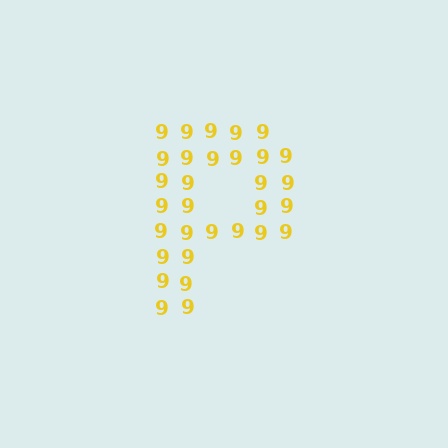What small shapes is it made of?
It is made of small digit 9's.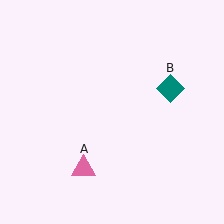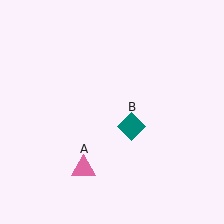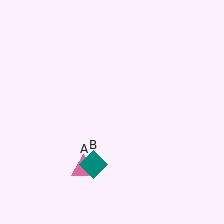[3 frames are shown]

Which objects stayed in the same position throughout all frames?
Pink triangle (object A) remained stationary.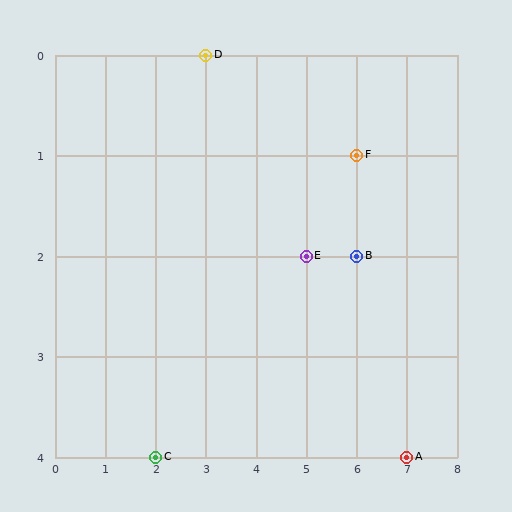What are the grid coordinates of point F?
Point F is at grid coordinates (6, 1).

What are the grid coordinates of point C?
Point C is at grid coordinates (2, 4).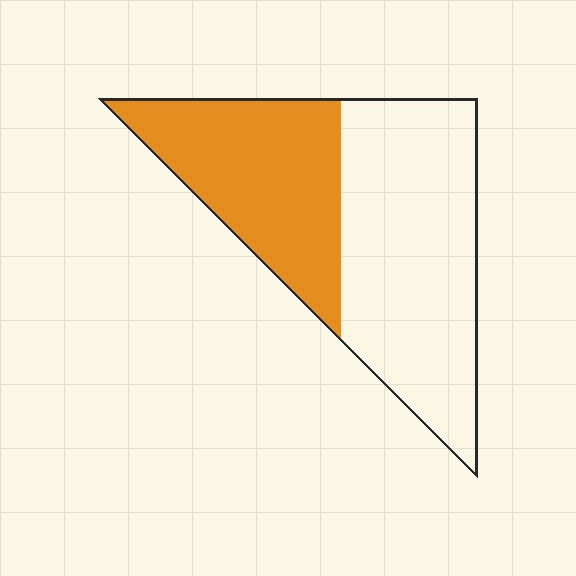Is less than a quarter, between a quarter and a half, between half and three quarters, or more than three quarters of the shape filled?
Between a quarter and a half.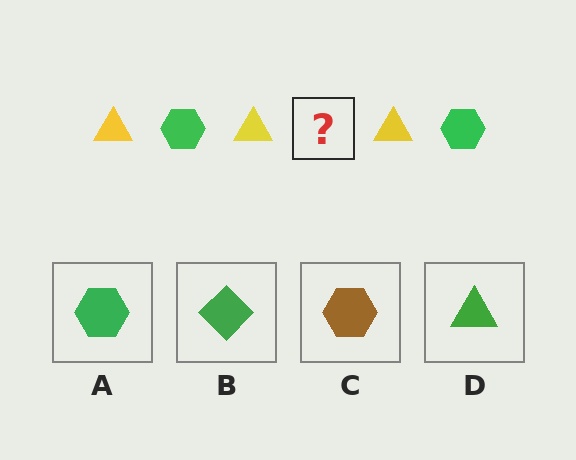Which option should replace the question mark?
Option A.